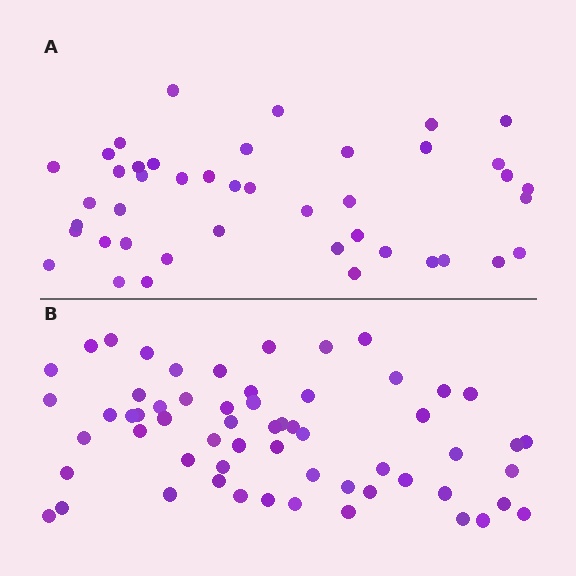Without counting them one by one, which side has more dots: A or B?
Region B (the bottom region) has more dots.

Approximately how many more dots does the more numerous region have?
Region B has approximately 15 more dots than region A.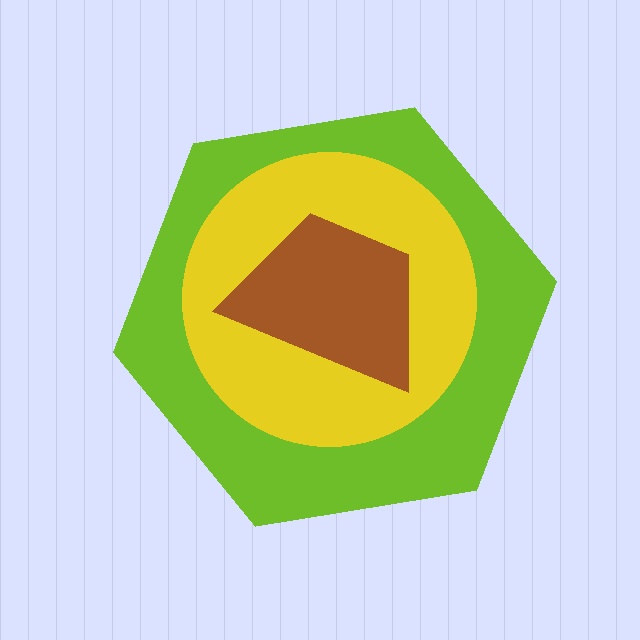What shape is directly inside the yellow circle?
The brown trapezoid.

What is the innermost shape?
The brown trapezoid.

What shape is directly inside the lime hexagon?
The yellow circle.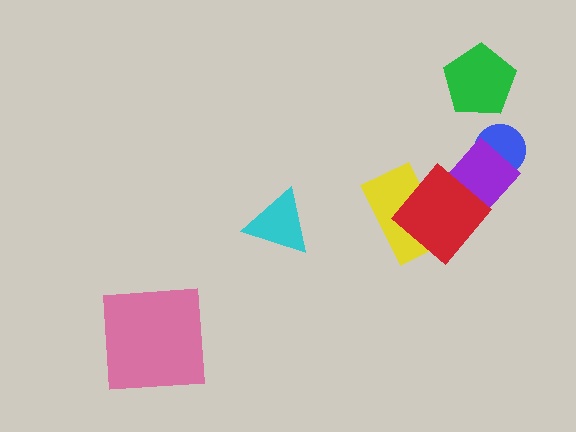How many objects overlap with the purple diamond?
1 object overlaps with the purple diamond.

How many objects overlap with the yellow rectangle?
1 object overlaps with the yellow rectangle.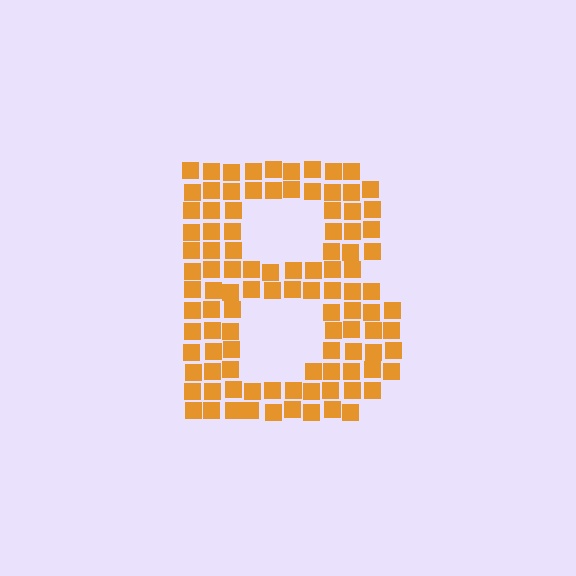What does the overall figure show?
The overall figure shows the letter B.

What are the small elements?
The small elements are squares.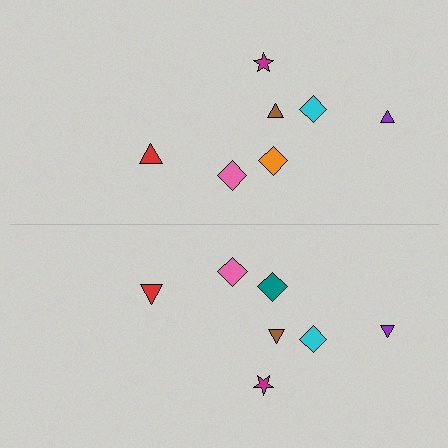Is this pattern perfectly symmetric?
No, the pattern is not perfectly symmetric. The teal diamond on the bottom side breaks the symmetry — its mirror counterpart is orange.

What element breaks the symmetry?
The teal diamond on the bottom side breaks the symmetry — its mirror counterpart is orange.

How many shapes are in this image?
There are 14 shapes in this image.